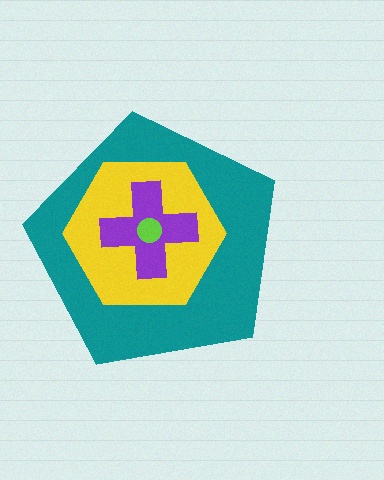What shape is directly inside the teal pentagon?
The yellow hexagon.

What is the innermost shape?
The lime circle.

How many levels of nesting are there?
4.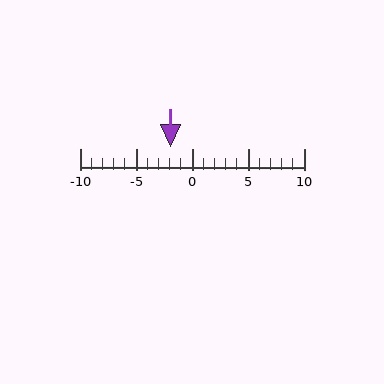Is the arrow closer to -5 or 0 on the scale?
The arrow is closer to 0.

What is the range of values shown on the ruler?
The ruler shows values from -10 to 10.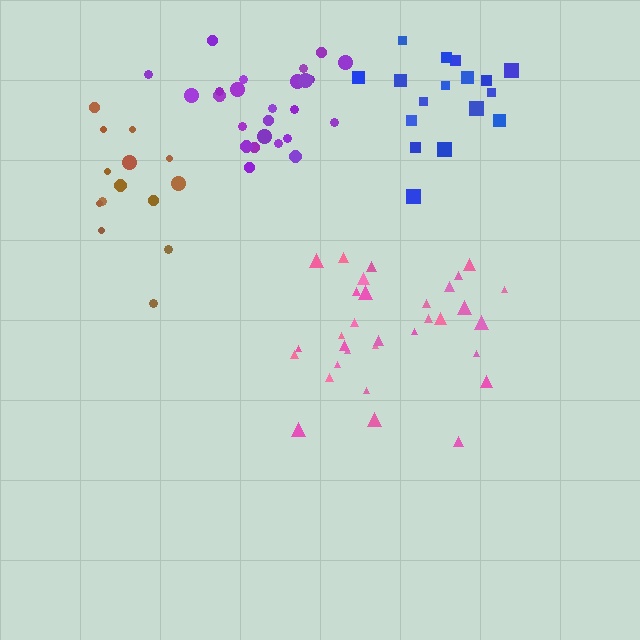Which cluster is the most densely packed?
Purple.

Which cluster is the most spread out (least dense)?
Blue.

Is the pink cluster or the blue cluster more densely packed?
Pink.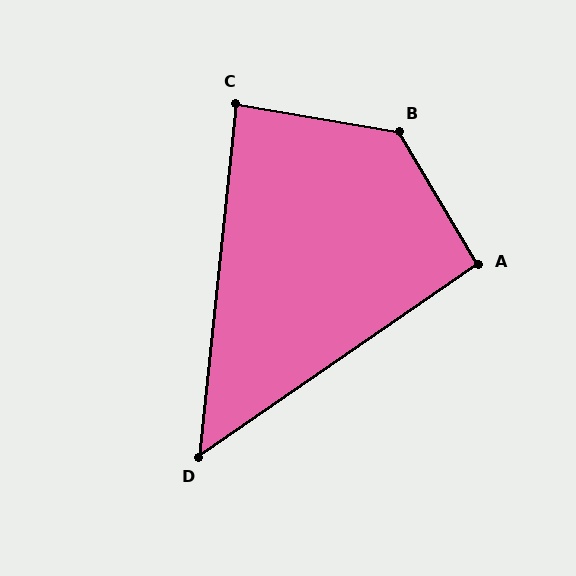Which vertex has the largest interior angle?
B, at approximately 131 degrees.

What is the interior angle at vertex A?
Approximately 94 degrees (approximately right).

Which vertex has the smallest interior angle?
D, at approximately 49 degrees.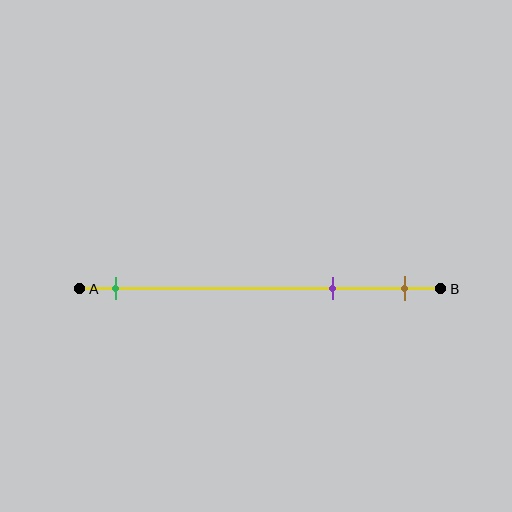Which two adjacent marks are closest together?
The purple and brown marks are the closest adjacent pair.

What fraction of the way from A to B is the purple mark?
The purple mark is approximately 70% (0.7) of the way from A to B.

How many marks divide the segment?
There are 3 marks dividing the segment.